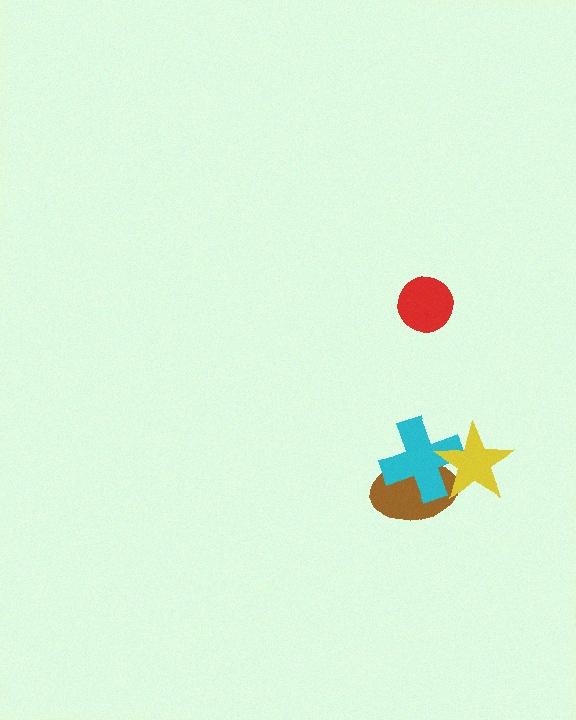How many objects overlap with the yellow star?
2 objects overlap with the yellow star.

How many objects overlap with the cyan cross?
2 objects overlap with the cyan cross.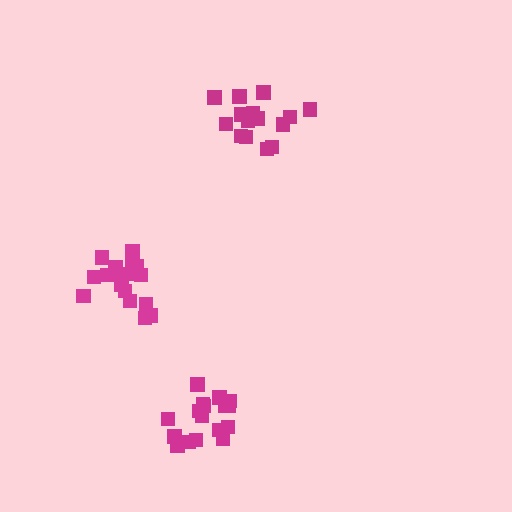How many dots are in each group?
Group 1: 17 dots, Group 2: 17 dots, Group 3: 15 dots (49 total).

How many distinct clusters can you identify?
There are 3 distinct clusters.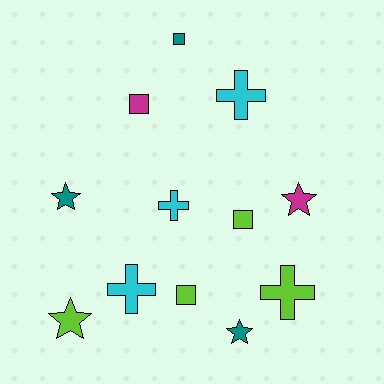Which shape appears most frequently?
Cross, with 4 objects.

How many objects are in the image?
There are 12 objects.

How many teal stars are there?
There are 2 teal stars.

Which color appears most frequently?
Lime, with 4 objects.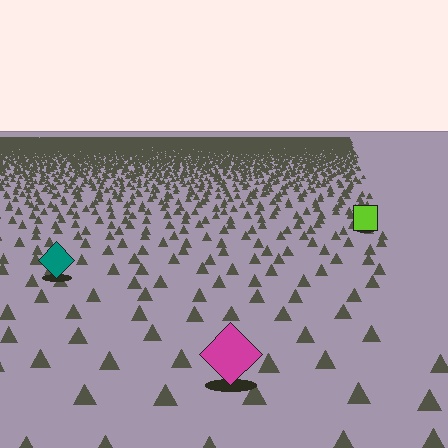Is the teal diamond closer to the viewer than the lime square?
Yes. The teal diamond is closer — you can tell from the texture gradient: the ground texture is coarser near it.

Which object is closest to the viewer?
The magenta diamond is closest. The texture marks near it are larger and more spread out.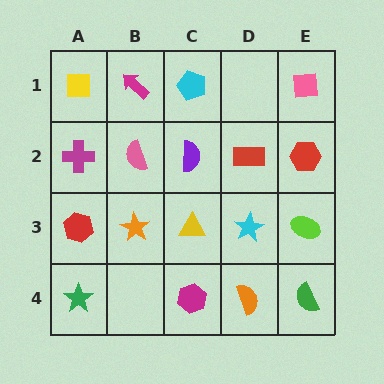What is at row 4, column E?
A green semicircle.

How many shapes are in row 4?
4 shapes.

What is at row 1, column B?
A magenta arrow.